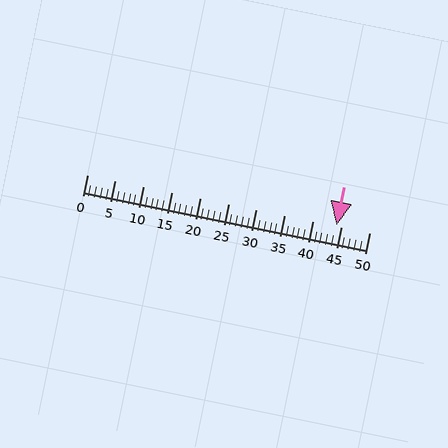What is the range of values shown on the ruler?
The ruler shows values from 0 to 50.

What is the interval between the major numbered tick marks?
The major tick marks are spaced 5 units apart.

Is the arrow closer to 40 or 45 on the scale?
The arrow is closer to 45.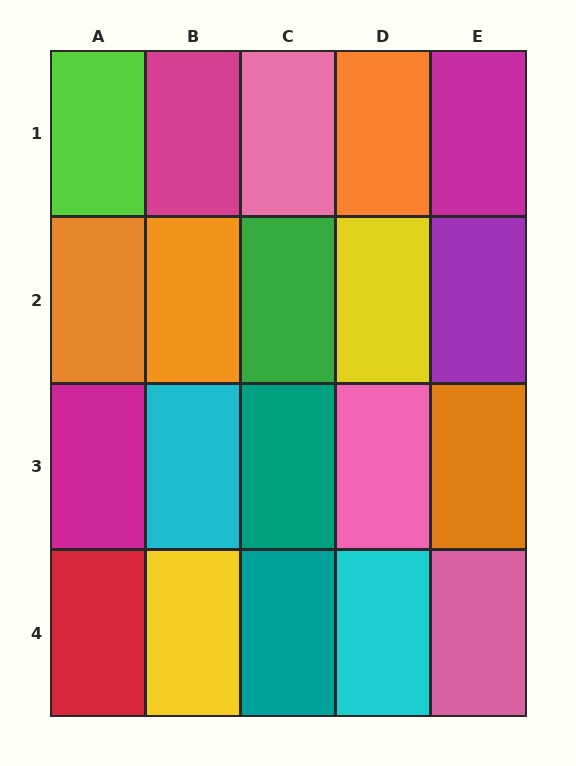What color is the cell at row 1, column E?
Magenta.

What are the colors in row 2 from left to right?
Orange, orange, green, yellow, purple.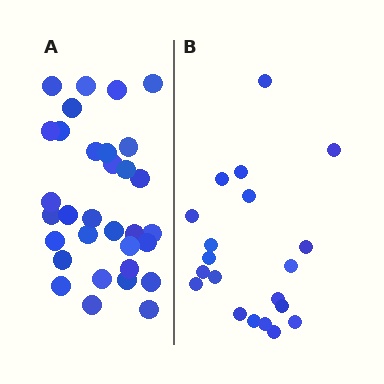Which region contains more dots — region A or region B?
Region A (the left region) has more dots.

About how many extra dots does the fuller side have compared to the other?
Region A has roughly 12 or so more dots than region B.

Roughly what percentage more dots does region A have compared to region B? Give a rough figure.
About 60% more.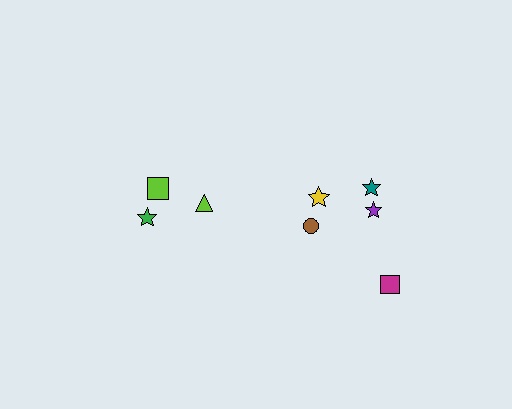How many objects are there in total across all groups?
There are 8 objects.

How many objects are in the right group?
There are 5 objects.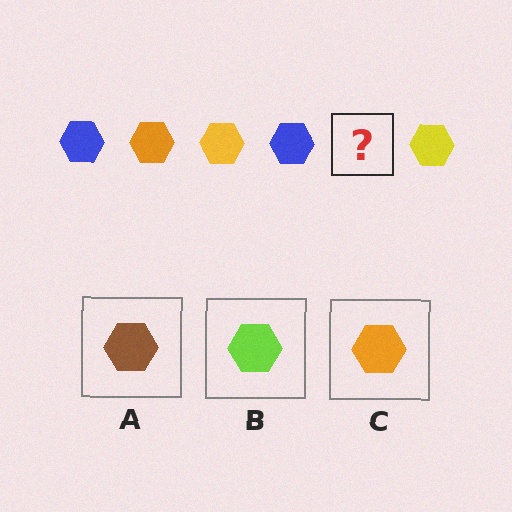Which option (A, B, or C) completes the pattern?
C.